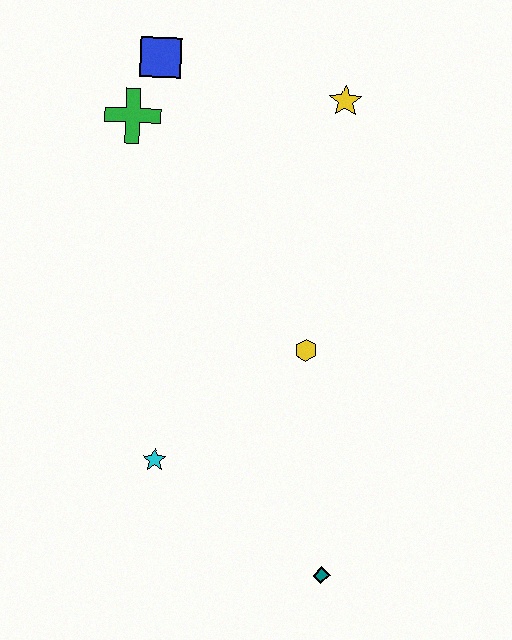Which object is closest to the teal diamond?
The cyan star is closest to the teal diamond.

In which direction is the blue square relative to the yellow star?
The blue square is to the left of the yellow star.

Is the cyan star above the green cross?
No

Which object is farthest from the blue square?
The teal diamond is farthest from the blue square.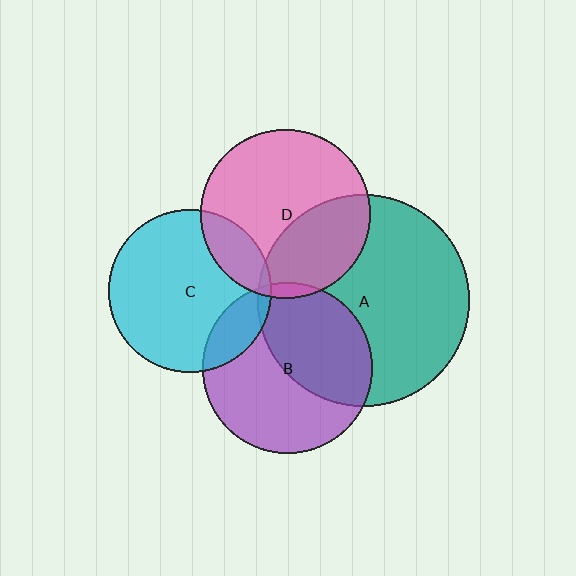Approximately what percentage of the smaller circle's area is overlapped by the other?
Approximately 5%.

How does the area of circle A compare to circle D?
Approximately 1.6 times.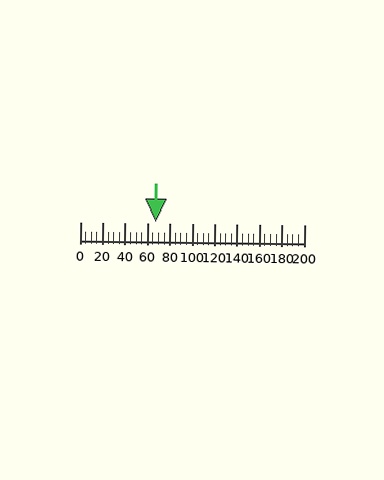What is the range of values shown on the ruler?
The ruler shows values from 0 to 200.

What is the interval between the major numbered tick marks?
The major tick marks are spaced 20 units apart.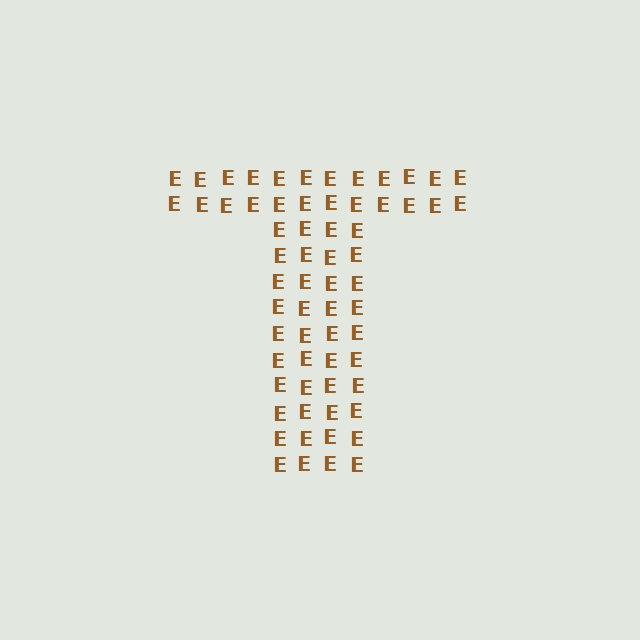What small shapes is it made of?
It is made of small letter E's.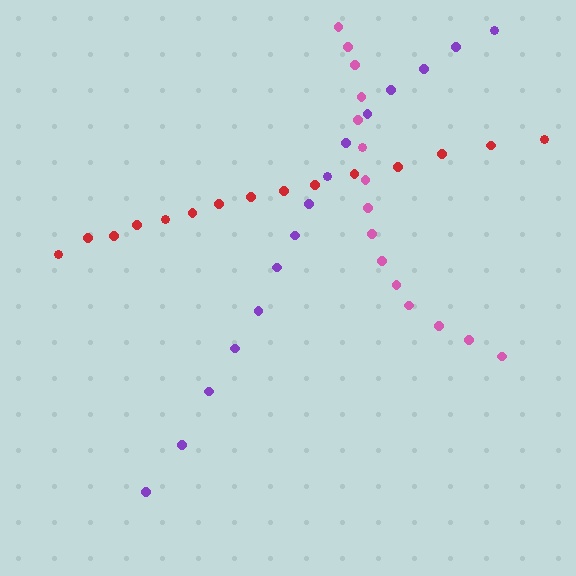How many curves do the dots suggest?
There are 3 distinct paths.